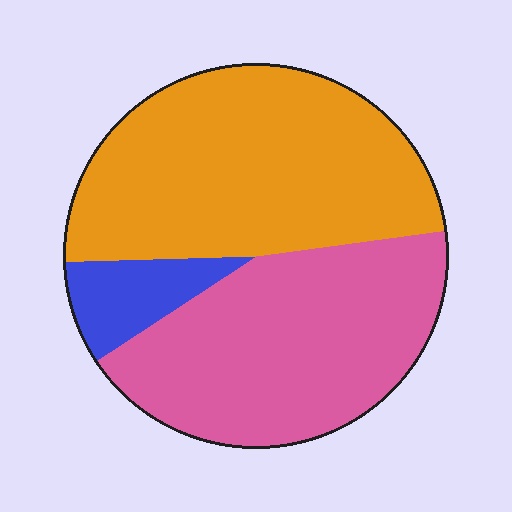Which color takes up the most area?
Orange, at roughly 50%.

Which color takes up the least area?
Blue, at roughly 10%.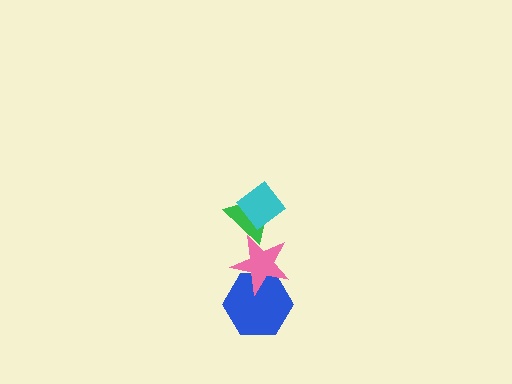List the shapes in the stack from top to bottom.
From top to bottom: the cyan diamond, the green triangle, the pink star, the blue hexagon.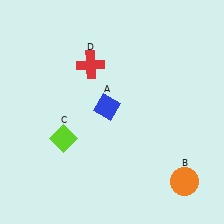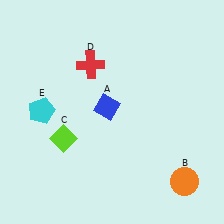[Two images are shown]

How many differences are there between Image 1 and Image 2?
There is 1 difference between the two images.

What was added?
A cyan pentagon (E) was added in Image 2.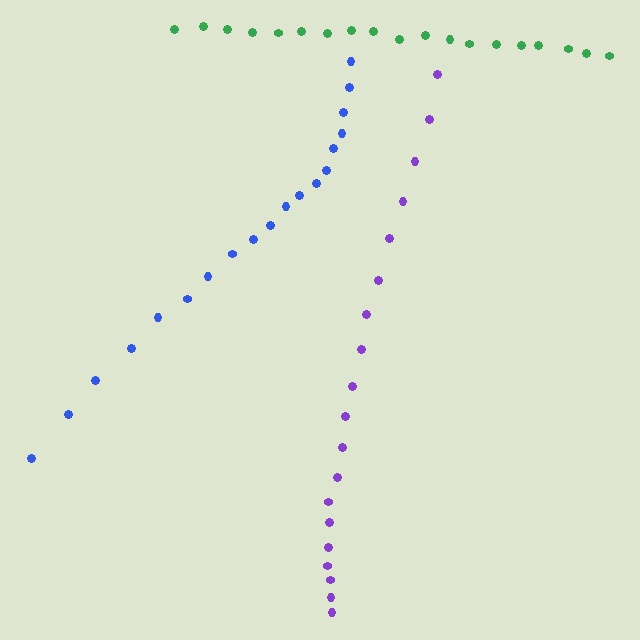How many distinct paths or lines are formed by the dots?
There are 3 distinct paths.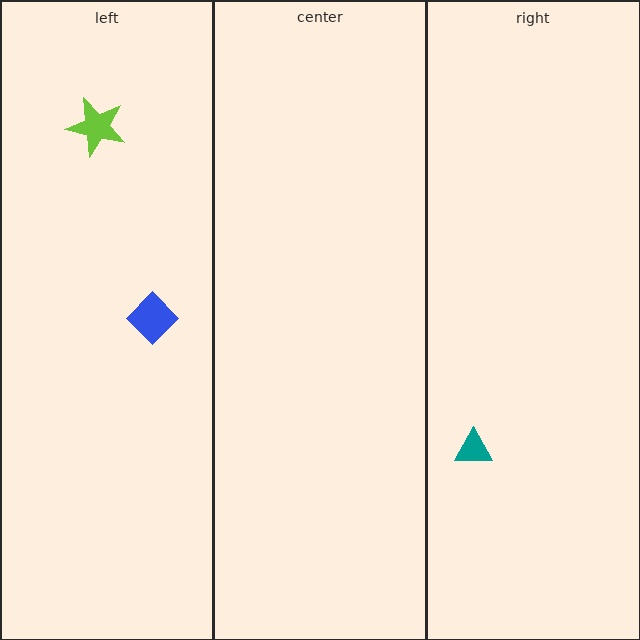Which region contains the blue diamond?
The left region.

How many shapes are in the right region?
1.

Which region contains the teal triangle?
The right region.